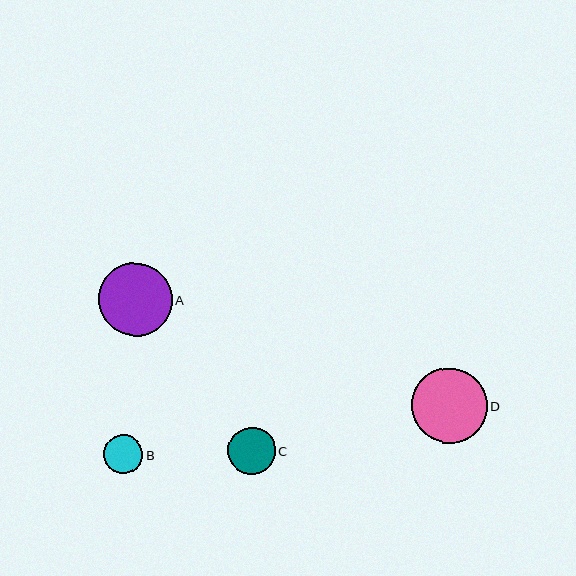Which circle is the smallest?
Circle B is the smallest with a size of approximately 39 pixels.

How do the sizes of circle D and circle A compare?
Circle D and circle A are approximately the same size.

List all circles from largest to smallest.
From largest to smallest: D, A, C, B.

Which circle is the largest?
Circle D is the largest with a size of approximately 75 pixels.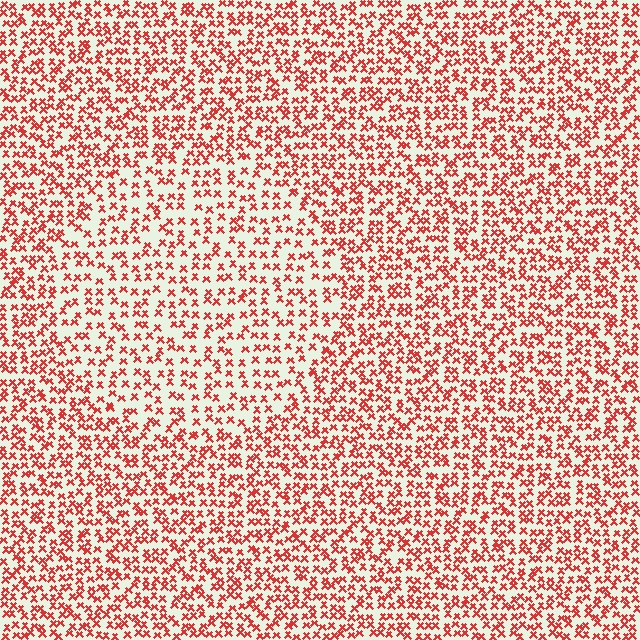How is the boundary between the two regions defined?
The boundary is defined by a change in element density (approximately 1.6x ratio). All elements are the same color, size, and shape.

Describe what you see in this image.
The image contains small red elements arranged at two different densities. A circle-shaped region is visible where the elements are less densely packed than the surrounding area.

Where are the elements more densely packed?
The elements are more densely packed outside the circle boundary.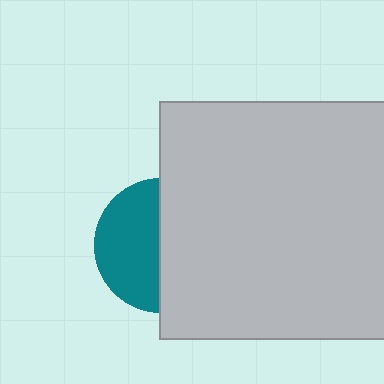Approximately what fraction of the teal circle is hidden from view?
Roughly 52% of the teal circle is hidden behind the light gray square.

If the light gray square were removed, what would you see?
You would see the complete teal circle.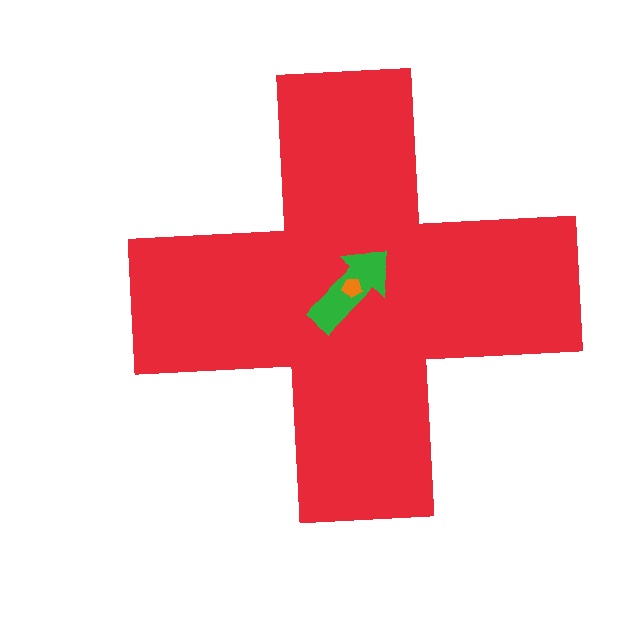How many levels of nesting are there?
3.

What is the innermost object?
The orange pentagon.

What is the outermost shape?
The red cross.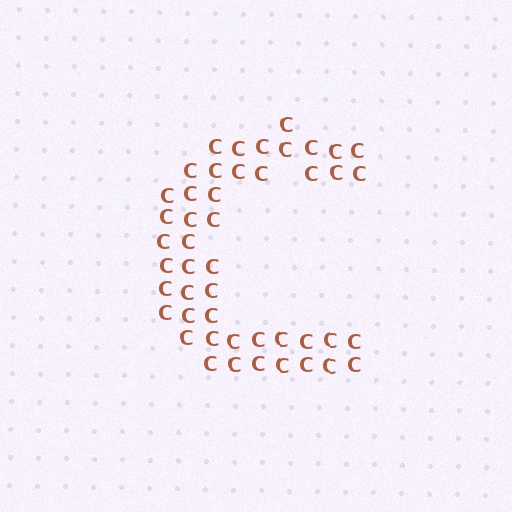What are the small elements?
The small elements are letter C's.